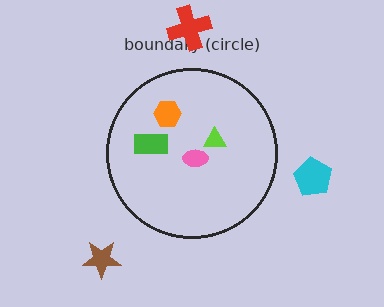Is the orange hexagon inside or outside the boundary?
Inside.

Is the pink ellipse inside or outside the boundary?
Inside.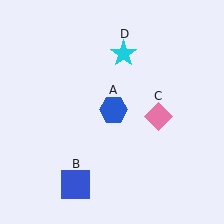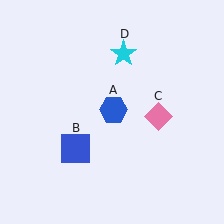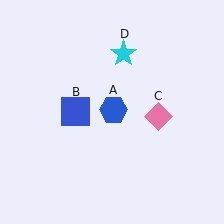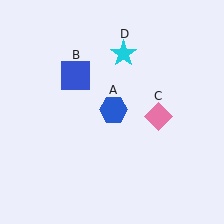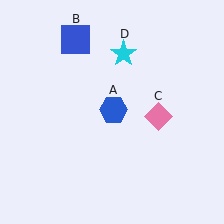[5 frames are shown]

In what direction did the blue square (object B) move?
The blue square (object B) moved up.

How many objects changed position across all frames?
1 object changed position: blue square (object B).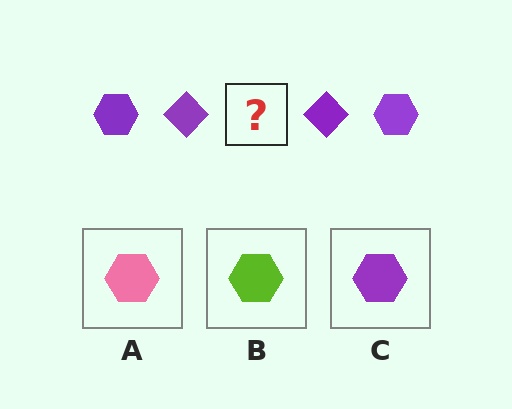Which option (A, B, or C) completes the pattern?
C.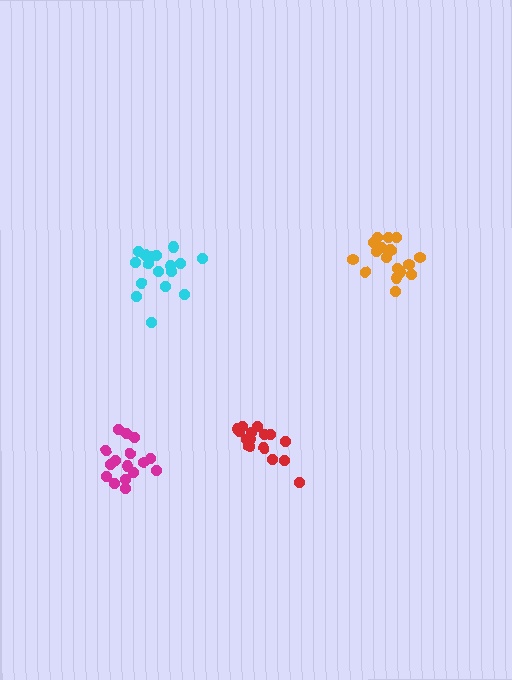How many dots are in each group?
Group 1: 17 dots, Group 2: 15 dots, Group 3: 18 dots, Group 4: 16 dots (66 total).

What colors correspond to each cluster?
The clusters are colored: cyan, red, orange, magenta.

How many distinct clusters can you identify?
There are 4 distinct clusters.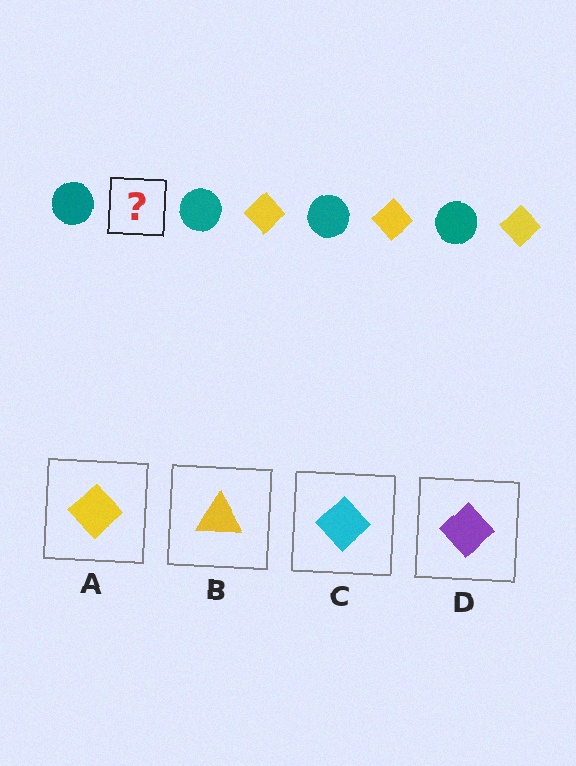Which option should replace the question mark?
Option A.